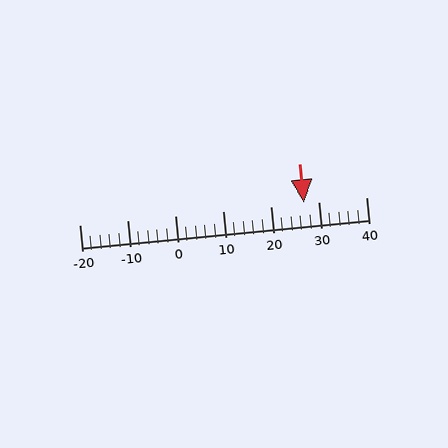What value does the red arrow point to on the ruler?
The red arrow points to approximately 27.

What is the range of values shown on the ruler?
The ruler shows values from -20 to 40.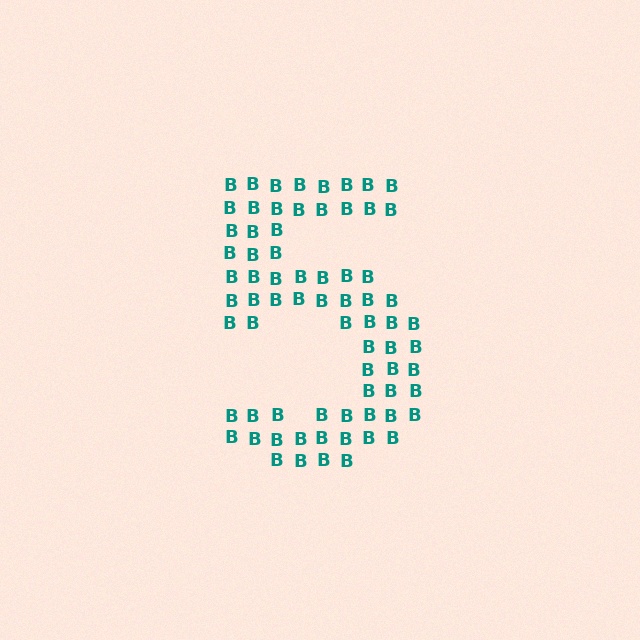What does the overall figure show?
The overall figure shows the digit 5.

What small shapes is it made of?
It is made of small letter B's.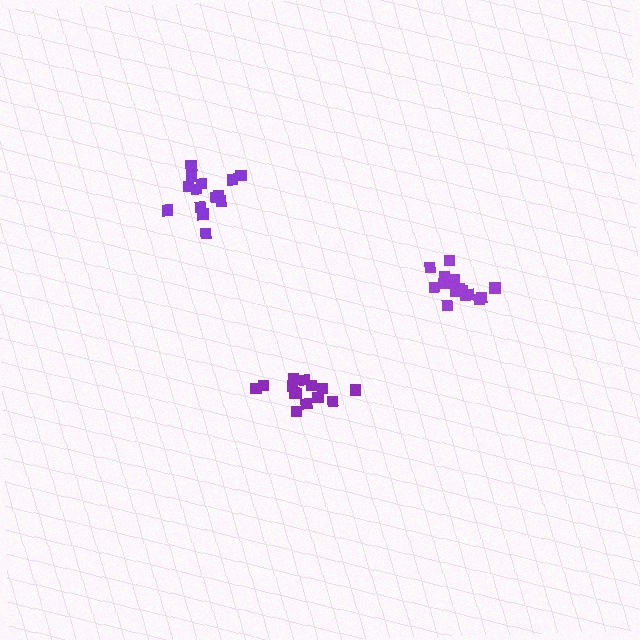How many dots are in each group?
Group 1: 15 dots, Group 2: 14 dots, Group 3: 14 dots (43 total).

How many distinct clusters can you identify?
There are 3 distinct clusters.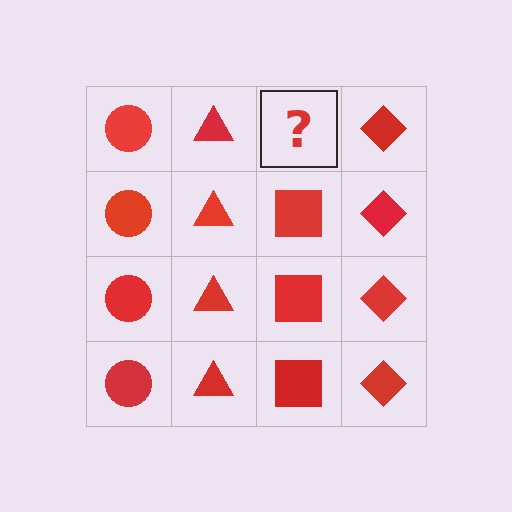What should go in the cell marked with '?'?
The missing cell should contain a red square.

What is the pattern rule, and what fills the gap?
The rule is that each column has a consistent shape. The gap should be filled with a red square.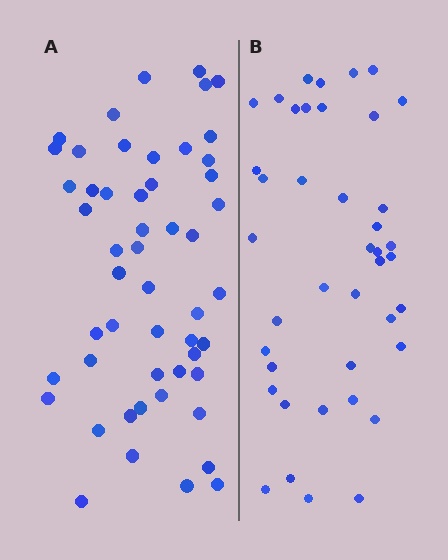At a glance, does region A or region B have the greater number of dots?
Region A (the left region) has more dots.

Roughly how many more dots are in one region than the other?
Region A has roughly 12 or so more dots than region B.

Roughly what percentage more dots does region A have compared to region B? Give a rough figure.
About 25% more.